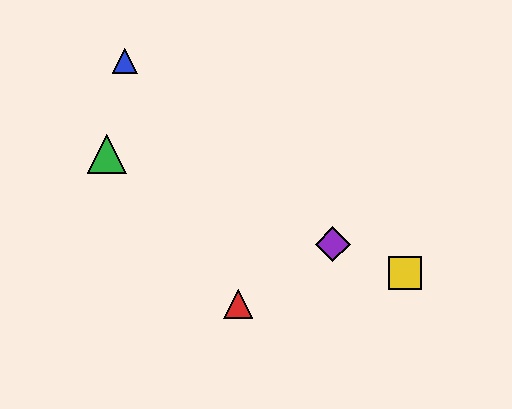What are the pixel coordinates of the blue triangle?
The blue triangle is at (125, 61).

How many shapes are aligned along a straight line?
3 shapes (the green triangle, the yellow square, the purple diamond) are aligned along a straight line.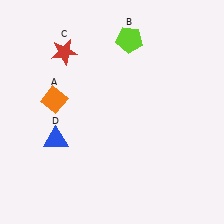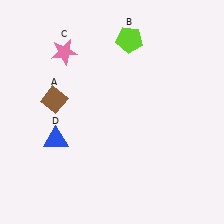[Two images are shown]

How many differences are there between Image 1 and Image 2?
There are 2 differences between the two images.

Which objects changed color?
A changed from orange to brown. C changed from red to pink.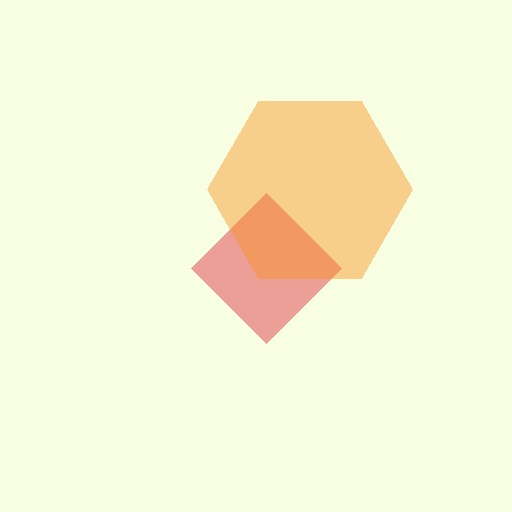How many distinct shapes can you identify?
There are 2 distinct shapes: a red diamond, an orange hexagon.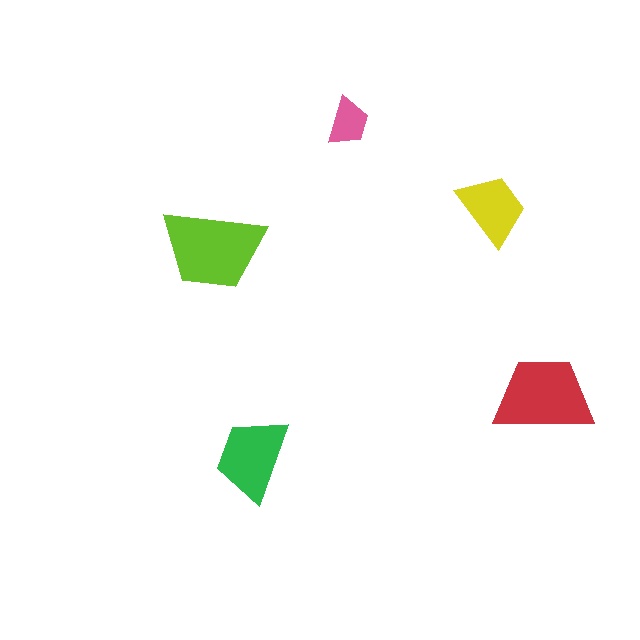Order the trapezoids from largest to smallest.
the lime one, the red one, the green one, the yellow one, the pink one.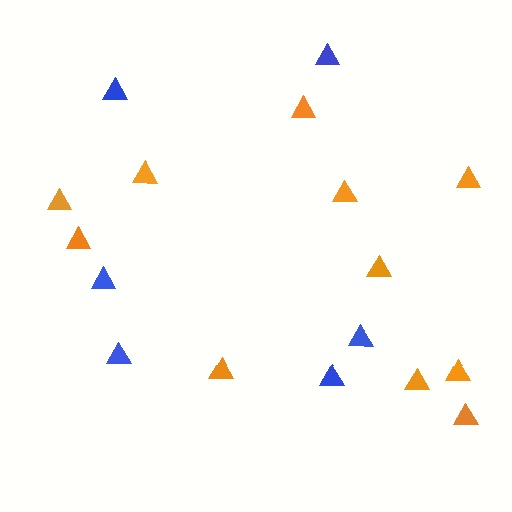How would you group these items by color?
There are 2 groups: one group of blue triangles (6) and one group of orange triangles (11).